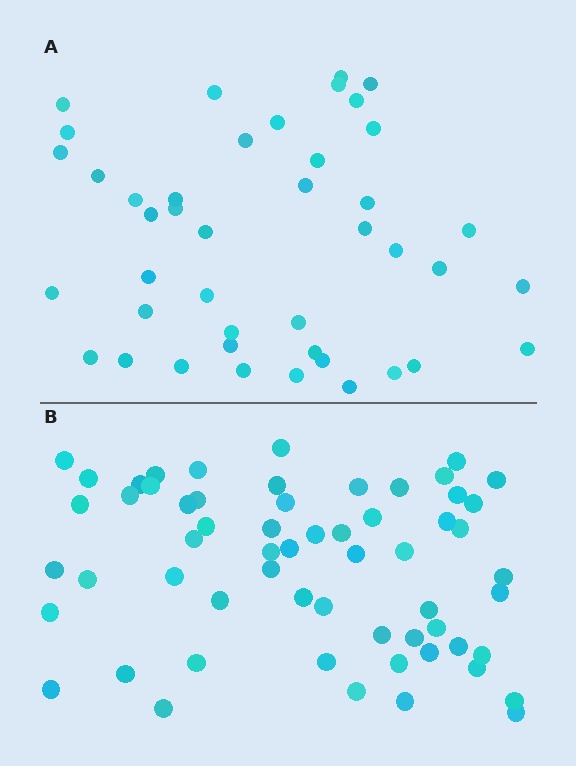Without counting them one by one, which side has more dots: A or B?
Region B (the bottom region) has more dots.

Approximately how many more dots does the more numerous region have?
Region B has approximately 15 more dots than region A.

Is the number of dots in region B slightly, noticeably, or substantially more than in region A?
Region B has noticeably more, but not dramatically so. The ratio is roughly 1.4 to 1.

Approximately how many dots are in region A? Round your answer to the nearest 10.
About 40 dots. (The exact count is 43, which rounds to 40.)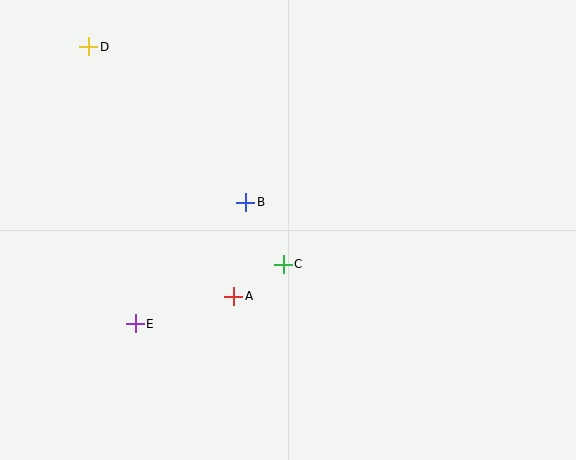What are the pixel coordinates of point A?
Point A is at (234, 296).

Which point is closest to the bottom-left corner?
Point E is closest to the bottom-left corner.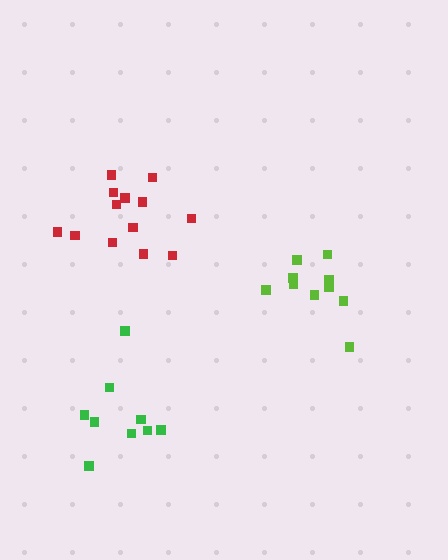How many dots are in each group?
Group 1: 10 dots, Group 2: 13 dots, Group 3: 9 dots (32 total).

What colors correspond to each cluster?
The clusters are colored: lime, red, green.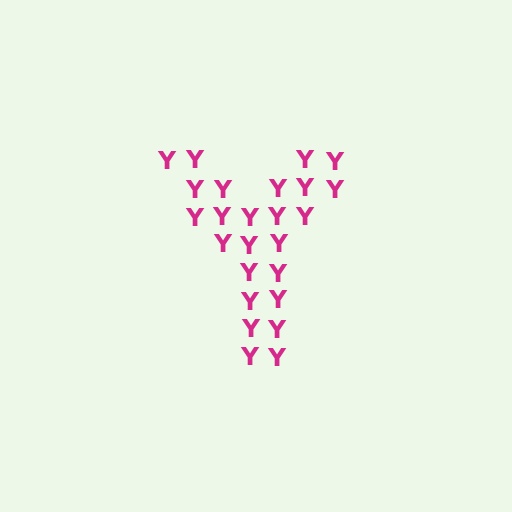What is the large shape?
The large shape is the letter Y.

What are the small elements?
The small elements are letter Y's.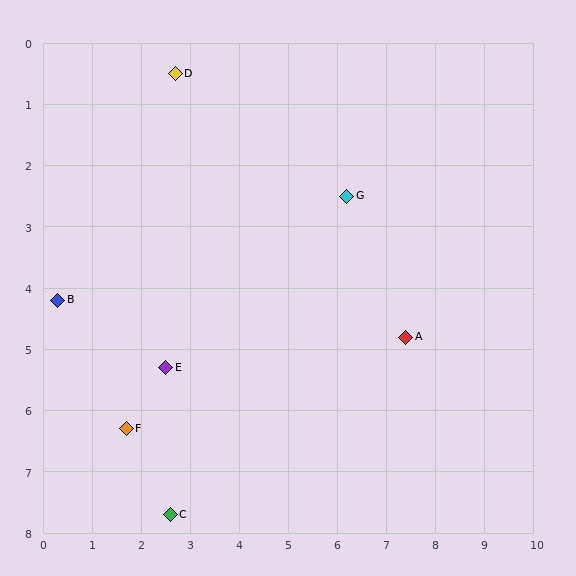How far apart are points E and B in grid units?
Points E and B are about 2.5 grid units apart.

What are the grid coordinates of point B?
Point B is at approximately (0.3, 4.2).